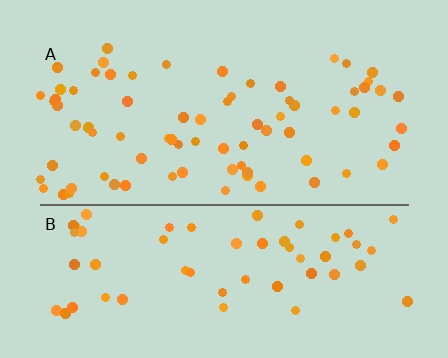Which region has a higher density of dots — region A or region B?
A (the top).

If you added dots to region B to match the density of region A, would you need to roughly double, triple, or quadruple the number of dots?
Approximately double.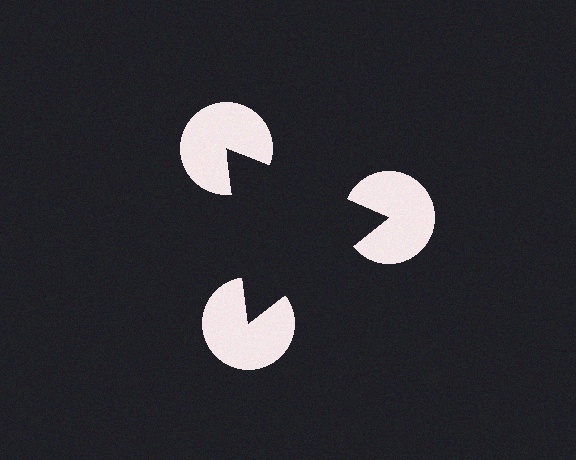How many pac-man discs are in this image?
There are 3 — one at each vertex of the illusory triangle.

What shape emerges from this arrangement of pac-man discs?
An illusory triangle — its edges are inferred from the aligned wedge cuts in the pac-man discs, not physically drawn.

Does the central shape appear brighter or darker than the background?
It typically appears slightly darker than the background, even though no actual brightness change is drawn.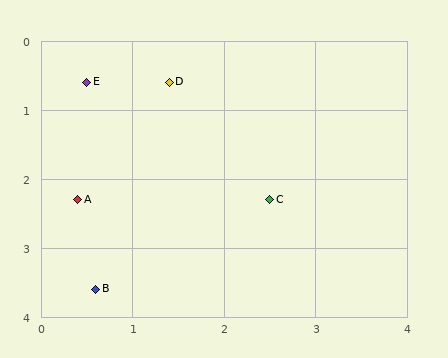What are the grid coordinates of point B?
Point B is at approximately (0.6, 3.6).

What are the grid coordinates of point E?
Point E is at approximately (0.5, 0.6).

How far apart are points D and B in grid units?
Points D and B are about 3.1 grid units apart.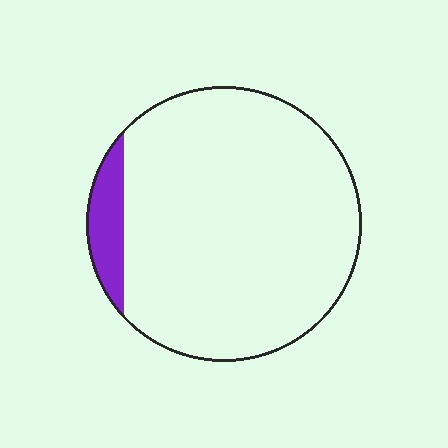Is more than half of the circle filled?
No.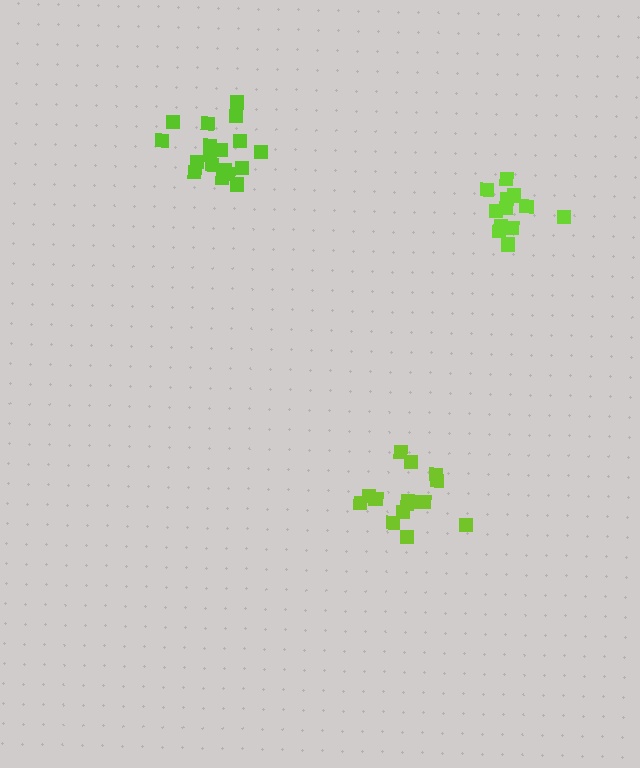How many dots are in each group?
Group 1: 13 dots, Group 2: 18 dots, Group 3: 15 dots (46 total).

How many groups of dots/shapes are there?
There are 3 groups.